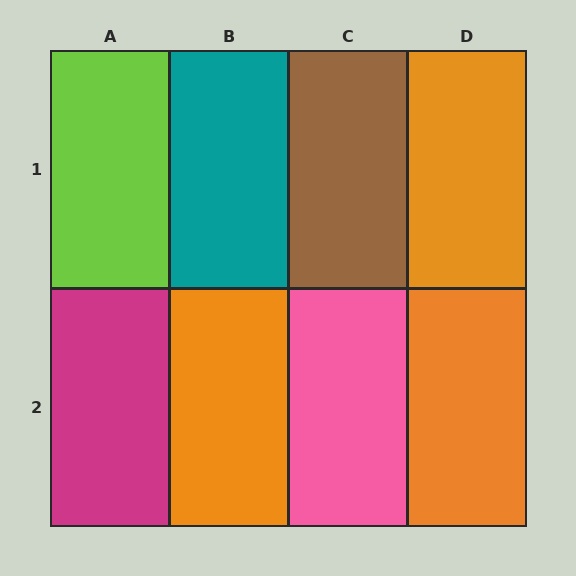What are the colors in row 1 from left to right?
Lime, teal, brown, orange.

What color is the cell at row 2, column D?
Orange.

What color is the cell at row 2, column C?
Pink.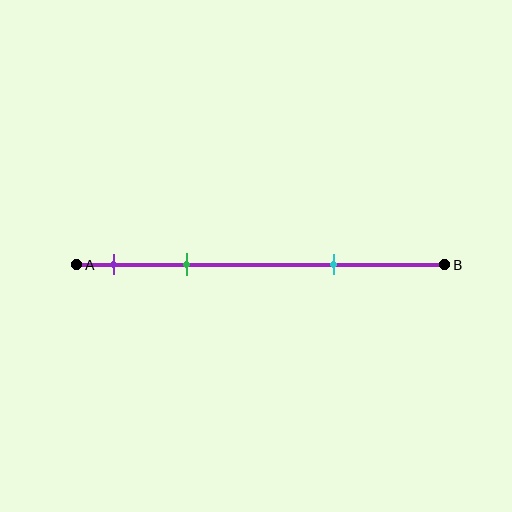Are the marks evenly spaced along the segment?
No, the marks are not evenly spaced.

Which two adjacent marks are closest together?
The purple and green marks are the closest adjacent pair.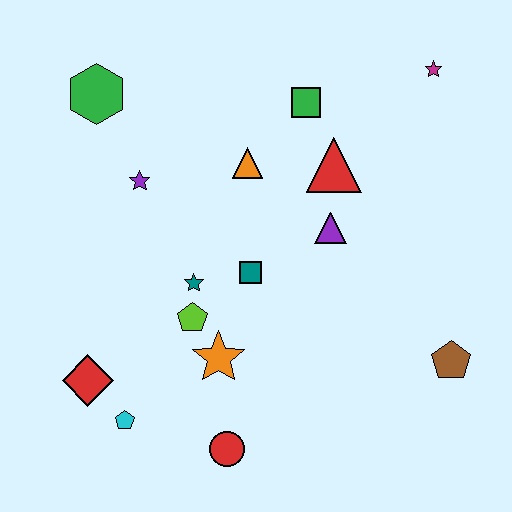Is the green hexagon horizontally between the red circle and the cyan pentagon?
No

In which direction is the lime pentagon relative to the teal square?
The lime pentagon is to the left of the teal square.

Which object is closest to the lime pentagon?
The teal star is closest to the lime pentagon.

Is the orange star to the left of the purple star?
No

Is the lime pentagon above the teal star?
No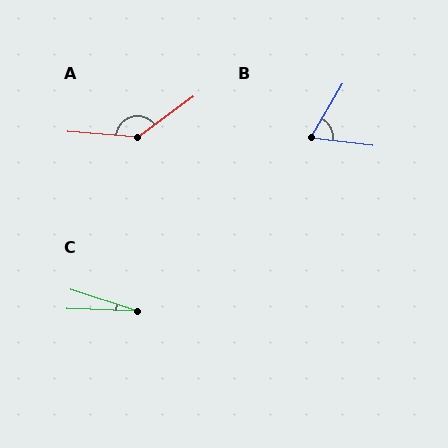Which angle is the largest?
A, at approximately 139 degrees.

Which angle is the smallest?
C, at approximately 16 degrees.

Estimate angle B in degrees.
Approximately 67 degrees.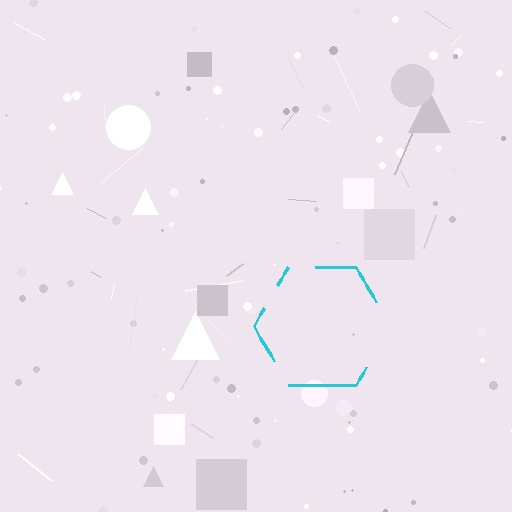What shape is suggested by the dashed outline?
The dashed outline suggests a hexagon.